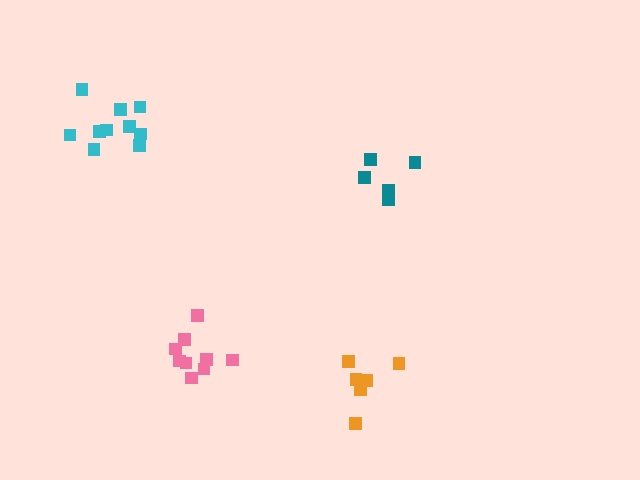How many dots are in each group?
Group 1: 9 dots, Group 2: 5 dots, Group 3: 6 dots, Group 4: 10 dots (30 total).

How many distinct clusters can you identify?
There are 4 distinct clusters.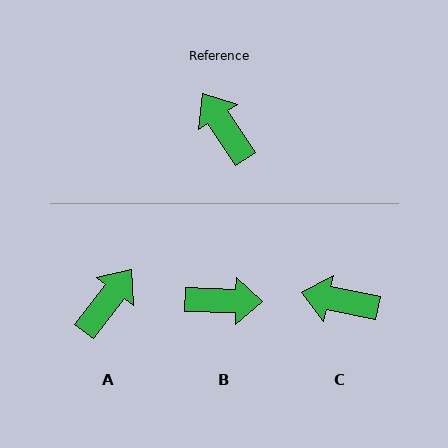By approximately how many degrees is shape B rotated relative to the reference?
Approximately 125 degrees clockwise.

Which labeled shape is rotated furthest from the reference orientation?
B, about 125 degrees away.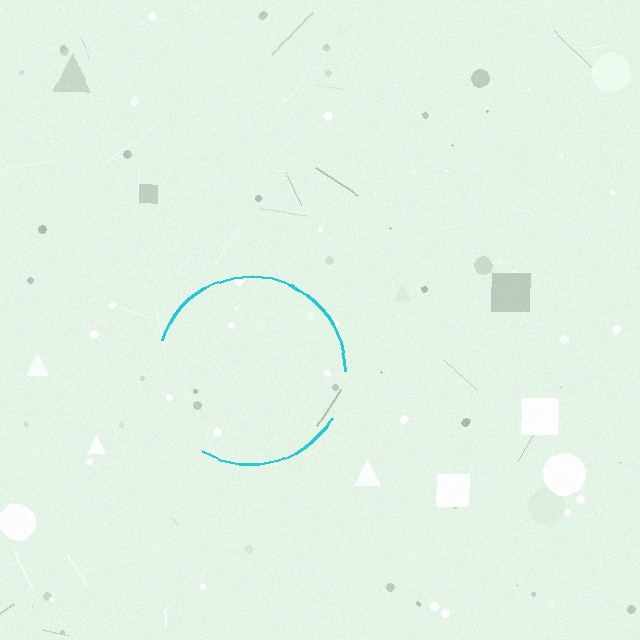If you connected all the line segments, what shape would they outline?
They would outline a circle.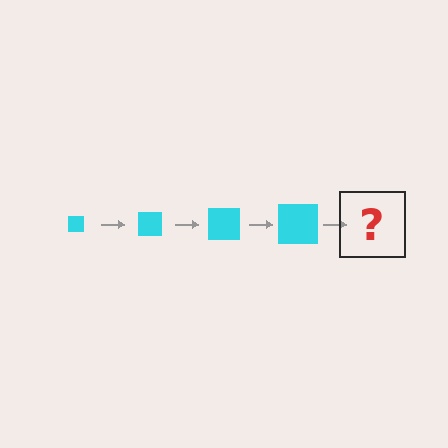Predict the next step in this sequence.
The next step is a cyan square, larger than the previous one.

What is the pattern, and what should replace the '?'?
The pattern is that the square gets progressively larger each step. The '?' should be a cyan square, larger than the previous one.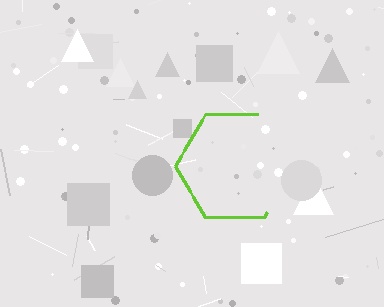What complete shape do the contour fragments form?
The contour fragments form a hexagon.